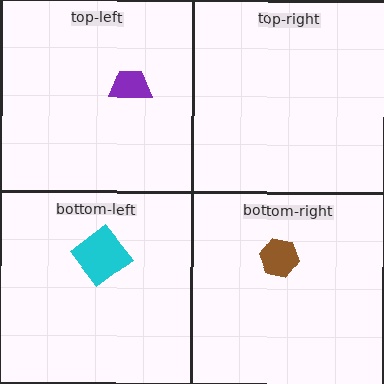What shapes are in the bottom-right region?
The brown hexagon.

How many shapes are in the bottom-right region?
1.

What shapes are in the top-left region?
The purple trapezoid.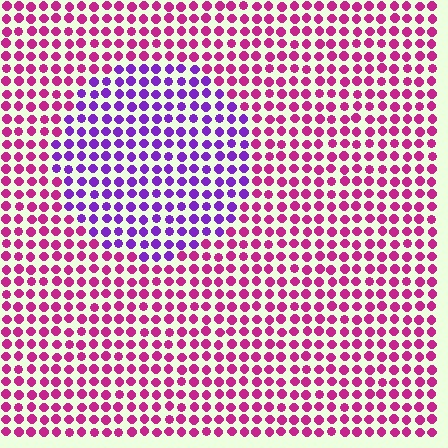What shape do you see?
I see a circle.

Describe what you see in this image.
The image is filled with small magenta elements in a uniform arrangement. A circle-shaped region is visible where the elements are tinted to a slightly different hue, forming a subtle color boundary.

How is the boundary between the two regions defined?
The boundary is defined purely by a slight shift in hue (about 47 degrees). Spacing, size, and orientation are identical on both sides.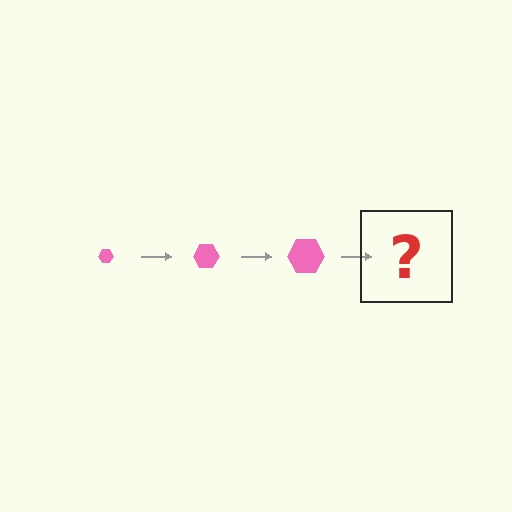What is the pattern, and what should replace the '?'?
The pattern is that the hexagon gets progressively larger each step. The '?' should be a pink hexagon, larger than the previous one.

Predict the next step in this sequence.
The next step is a pink hexagon, larger than the previous one.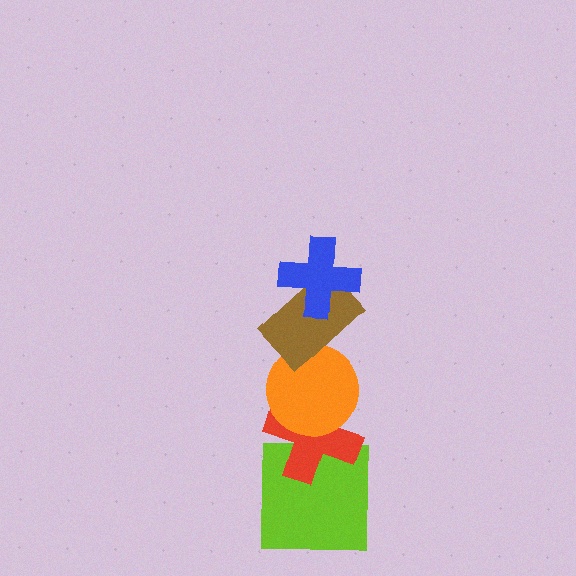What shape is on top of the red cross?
The orange circle is on top of the red cross.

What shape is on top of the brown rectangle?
The blue cross is on top of the brown rectangle.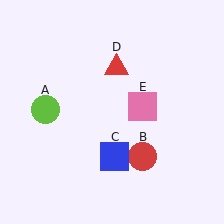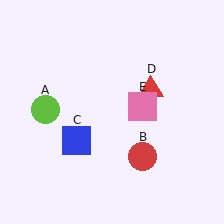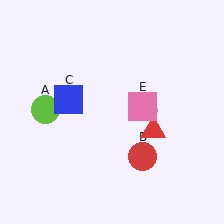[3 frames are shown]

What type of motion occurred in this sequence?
The blue square (object C), red triangle (object D) rotated clockwise around the center of the scene.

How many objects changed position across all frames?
2 objects changed position: blue square (object C), red triangle (object D).